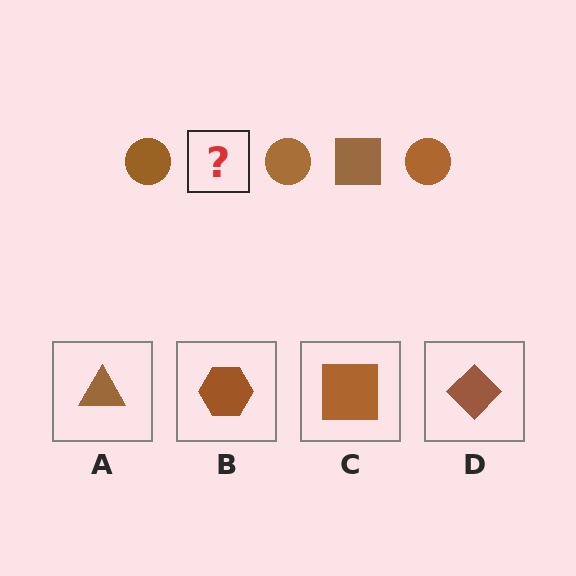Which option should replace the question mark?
Option C.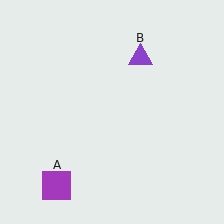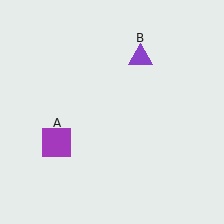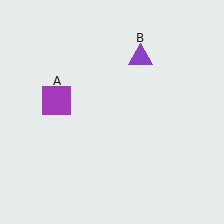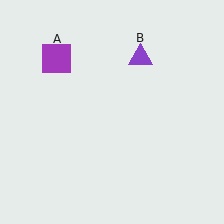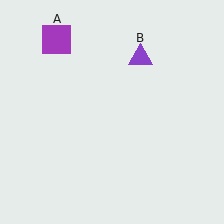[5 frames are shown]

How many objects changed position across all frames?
1 object changed position: purple square (object A).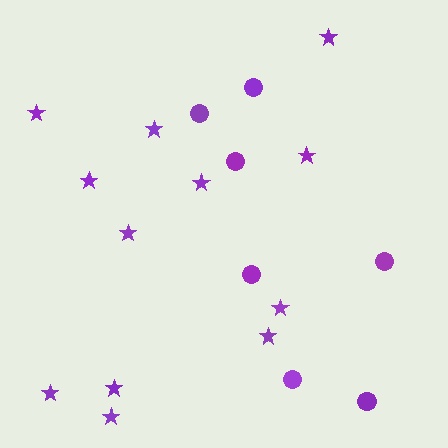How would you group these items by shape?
There are 2 groups: one group of stars (12) and one group of circles (7).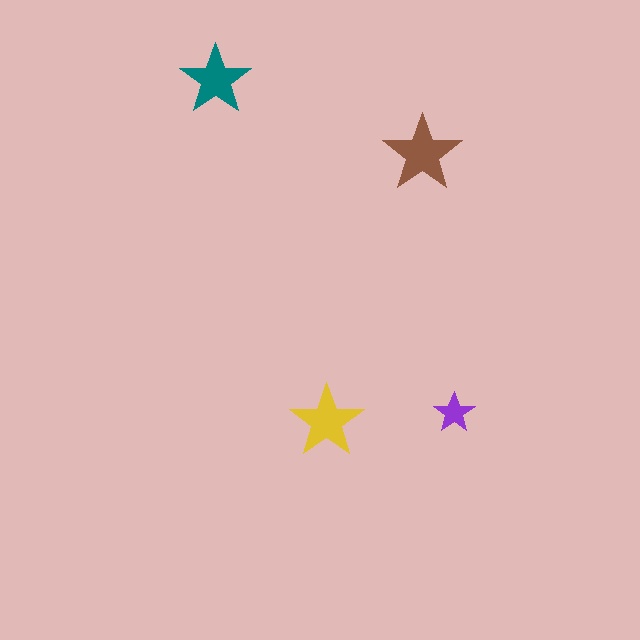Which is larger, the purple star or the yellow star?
The yellow one.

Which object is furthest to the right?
The purple star is rightmost.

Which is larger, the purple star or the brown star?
The brown one.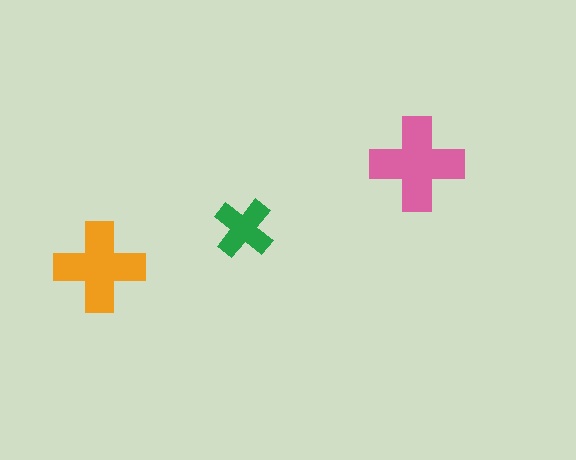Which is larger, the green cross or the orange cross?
The orange one.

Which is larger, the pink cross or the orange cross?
The pink one.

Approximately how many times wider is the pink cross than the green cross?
About 1.5 times wider.